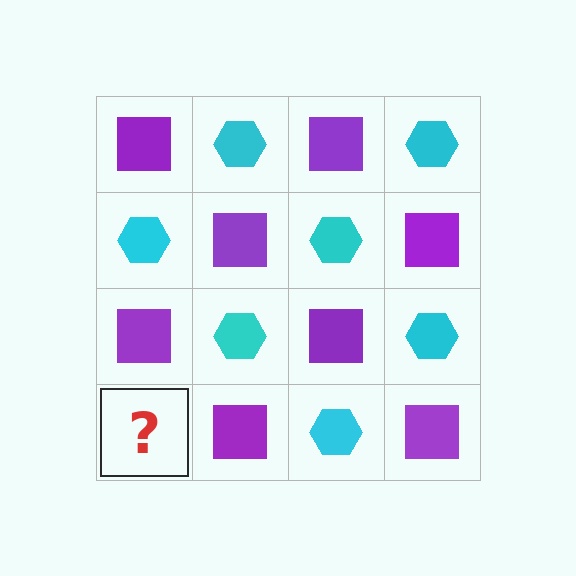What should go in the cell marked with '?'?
The missing cell should contain a cyan hexagon.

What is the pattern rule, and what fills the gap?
The rule is that it alternates purple square and cyan hexagon in a checkerboard pattern. The gap should be filled with a cyan hexagon.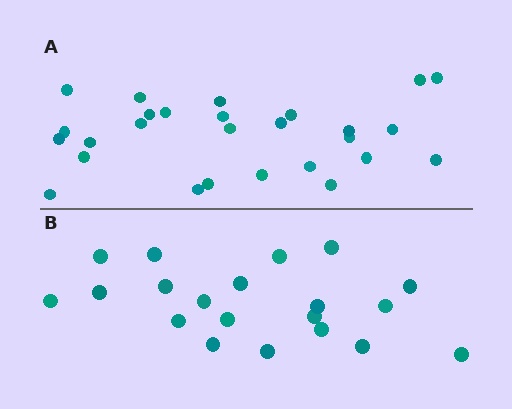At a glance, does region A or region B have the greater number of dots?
Region A (the top region) has more dots.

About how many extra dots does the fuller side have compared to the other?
Region A has roughly 8 or so more dots than region B.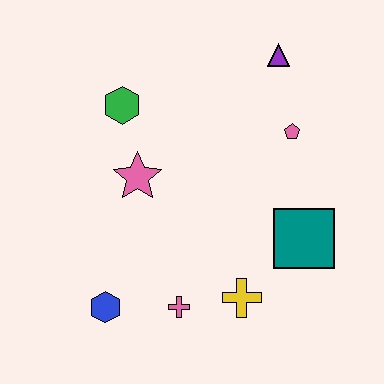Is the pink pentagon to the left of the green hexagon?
No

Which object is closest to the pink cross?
The yellow cross is closest to the pink cross.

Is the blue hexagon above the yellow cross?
No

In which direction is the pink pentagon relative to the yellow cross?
The pink pentagon is above the yellow cross.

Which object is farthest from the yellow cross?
The purple triangle is farthest from the yellow cross.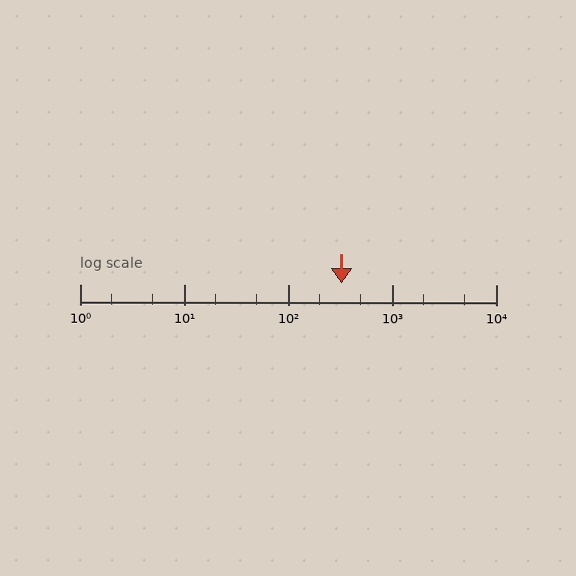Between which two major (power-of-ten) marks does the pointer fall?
The pointer is between 100 and 1000.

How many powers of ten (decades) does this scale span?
The scale spans 4 decades, from 1 to 10000.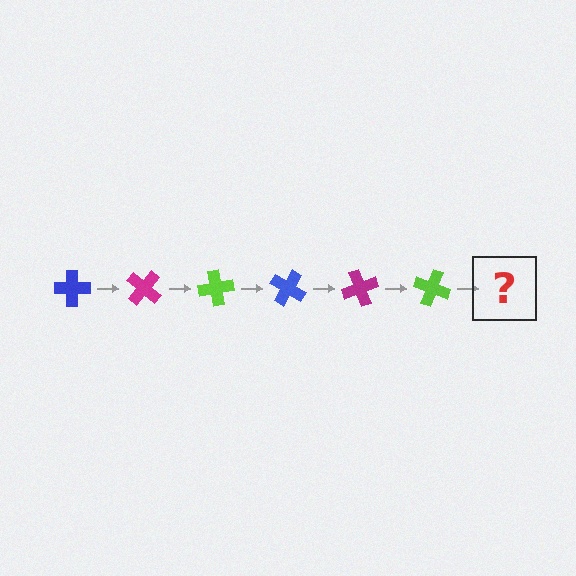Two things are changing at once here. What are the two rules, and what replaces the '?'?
The two rules are that it rotates 40 degrees each step and the color cycles through blue, magenta, and lime. The '?' should be a blue cross, rotated 240 degrees from the start.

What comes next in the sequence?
The next element should be a blue cross, rotated 240 degrees from the start.